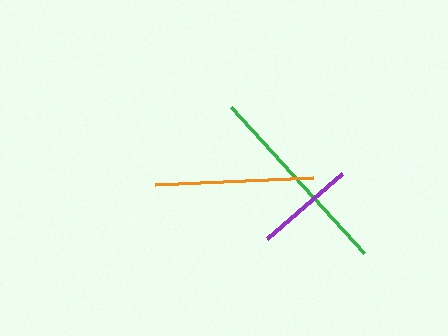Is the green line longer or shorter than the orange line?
The green line is longer than the orange line.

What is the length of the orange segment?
The orange segment is approximately 158 pixels long.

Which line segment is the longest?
The green line is the longest at approximately 198 pixels.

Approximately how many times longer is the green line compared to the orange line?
The green line is approximately 1.3 times the length of the orange line.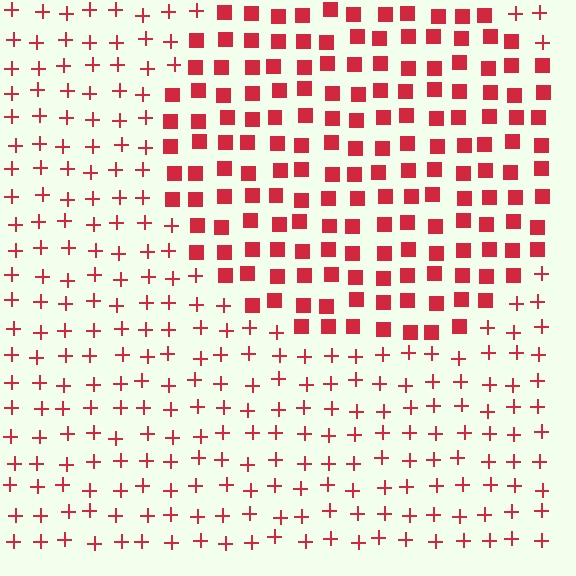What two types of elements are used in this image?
The image uses squares inside the circle region and plus signs outside it.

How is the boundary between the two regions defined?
The boundary is defined by a change in element shape: squares inside vs. plus signs outside. All elements share the same color and spacing.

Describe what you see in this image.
The image is filled with small red elements arranged in a uniform grid. A circle-shaped region contains squares, while the surrounding area contains plus signs. The boundary is defined purely by the change in element shape.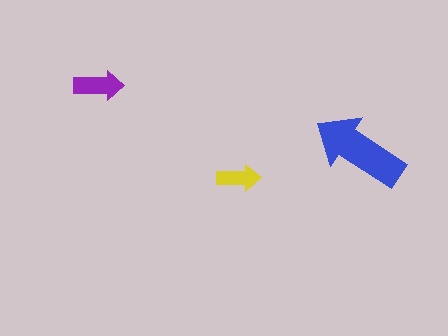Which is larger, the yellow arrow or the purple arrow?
The purple one.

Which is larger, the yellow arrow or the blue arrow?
The blue one.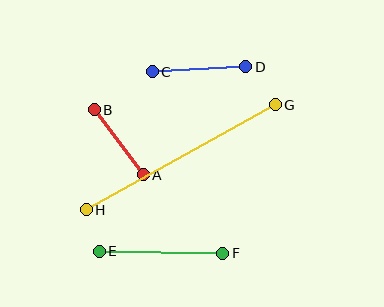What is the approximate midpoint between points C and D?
The midpoint is at approximately (199, 69) pixels.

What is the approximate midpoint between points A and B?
The midpoint is at approximately (119, 142) pixels.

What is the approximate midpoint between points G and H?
The midpoint is at approximately (181, 157) pixels.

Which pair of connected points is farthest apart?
Points G and H are farthest apart.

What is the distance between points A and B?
The distance is approximately 81 pixels.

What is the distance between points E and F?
The distance is approximately 124 pixels.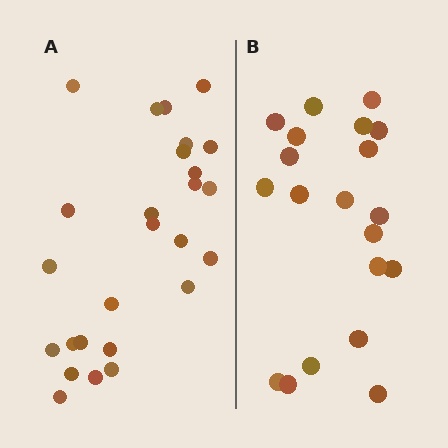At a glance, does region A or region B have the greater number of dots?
Region A (the left region) has more dots.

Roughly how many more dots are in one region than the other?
Region A has about 6 more dots than region B.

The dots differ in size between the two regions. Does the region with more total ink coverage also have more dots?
No. Region B has more total ink coverage because its dots are larger, but region A actually contains more individual dots. Total area can be misleading — the number of items is what matters here.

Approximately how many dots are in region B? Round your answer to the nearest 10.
About 20 dots.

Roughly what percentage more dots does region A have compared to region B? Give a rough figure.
About 30% more.